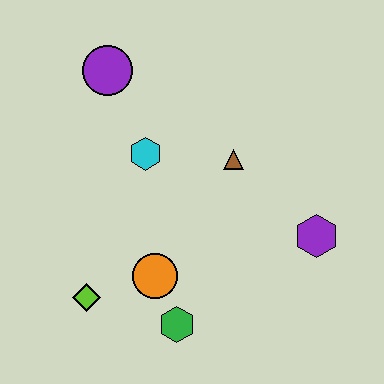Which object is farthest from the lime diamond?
The purple hexagon is farthest from the lime diamond.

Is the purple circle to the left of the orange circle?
Yes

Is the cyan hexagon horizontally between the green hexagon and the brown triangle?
No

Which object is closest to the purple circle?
The cyan hexagon is closest to the purple circle.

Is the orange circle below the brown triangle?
Yes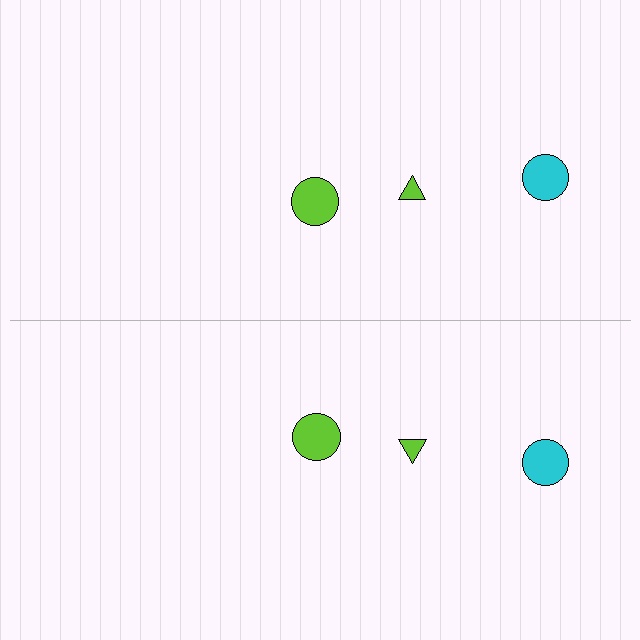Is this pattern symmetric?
Yes, this pattern has bilateral (reflection) symmetry.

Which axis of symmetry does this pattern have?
The pattern has a horizontal axis of symmetry running through the center of the image.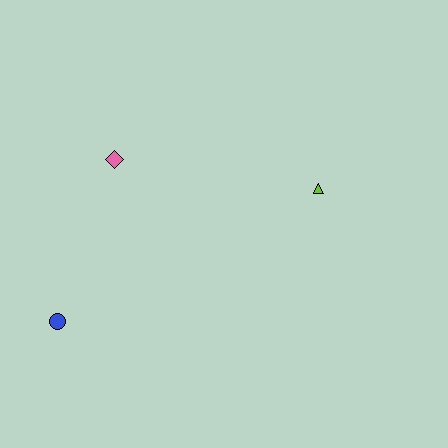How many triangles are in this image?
There is 1 triangle.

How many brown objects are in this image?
There are no brown objects.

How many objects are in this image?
There are 3 objects.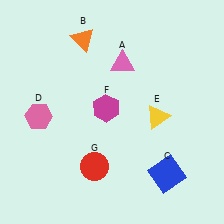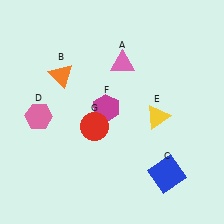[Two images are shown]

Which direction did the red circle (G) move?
The red circle (G) moved up.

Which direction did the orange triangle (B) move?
The orange triangle (B) moved down.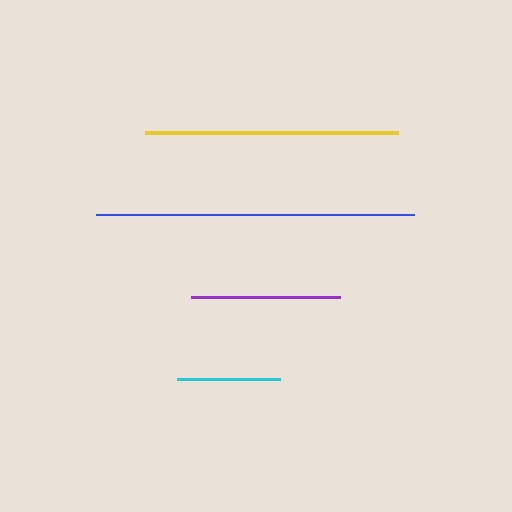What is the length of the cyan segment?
The cyan segment is approximately 104 pixels long.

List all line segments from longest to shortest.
From longest to shortest: blue, yellow, purple, cyan.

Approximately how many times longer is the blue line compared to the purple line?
The blue line is approximately 2.1 times the length of the purple line.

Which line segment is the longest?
The blue line is the longest at approximately 318 pixels.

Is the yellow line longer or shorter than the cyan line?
The yellow line is longer than the cyan line.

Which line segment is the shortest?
The cyan line is the shortest at approximately 104 pixels.